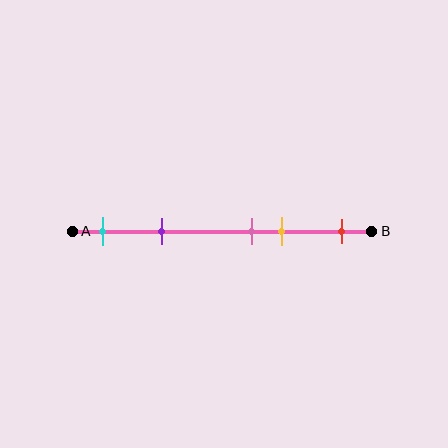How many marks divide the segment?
There are 5 marks dividing the segment.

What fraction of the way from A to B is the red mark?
The red mark is approximately 90% (0.9) of the way from A to B.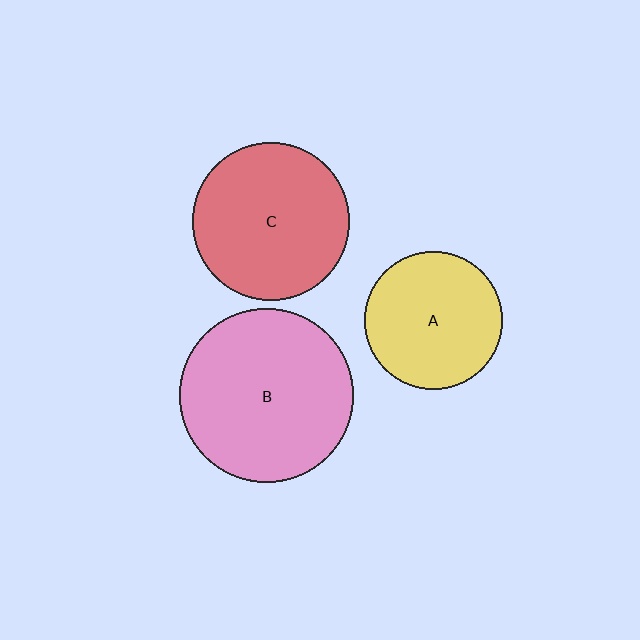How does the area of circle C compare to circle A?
Approximately 1.3 times.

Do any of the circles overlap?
No, none of the circles overlap.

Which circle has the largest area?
Circle B (pink).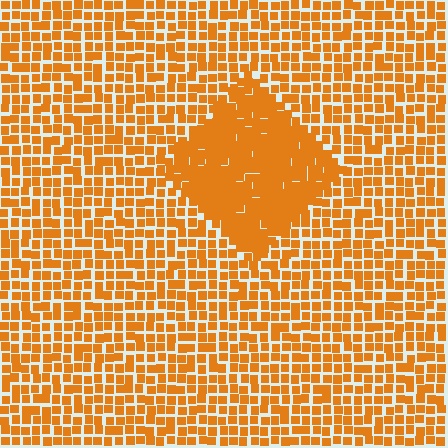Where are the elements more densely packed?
The elements are more densely packed inside the diamond boundary.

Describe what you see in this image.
The image contains small orange elements arranged at two different densities. A diamond-shaped region is visible where the elements are more densely packed than the surrounding area.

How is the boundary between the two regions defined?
The boundary is defined by a change in element density (approximately 1.7x ratio). All elements are the same color, size, and shape.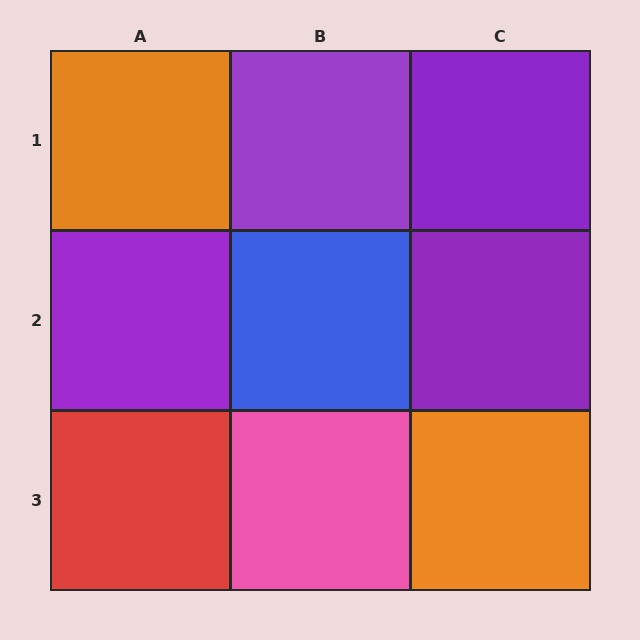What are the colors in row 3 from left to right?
Red, pink, orange.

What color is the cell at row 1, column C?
Purple.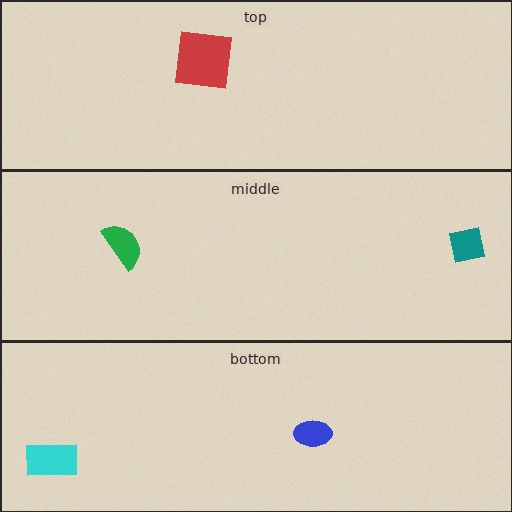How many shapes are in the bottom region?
2.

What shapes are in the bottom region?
The cyan rectangle, the blue ellipse.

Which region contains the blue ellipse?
The bottom region.